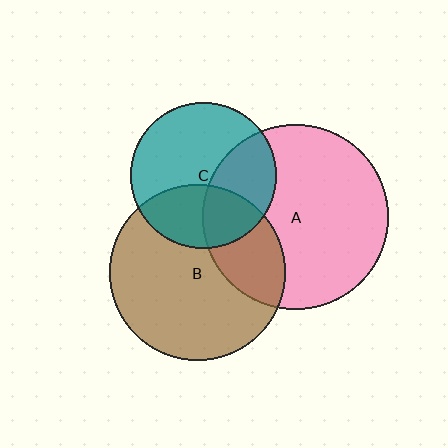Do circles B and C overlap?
Yes.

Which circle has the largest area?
Circle A (pink).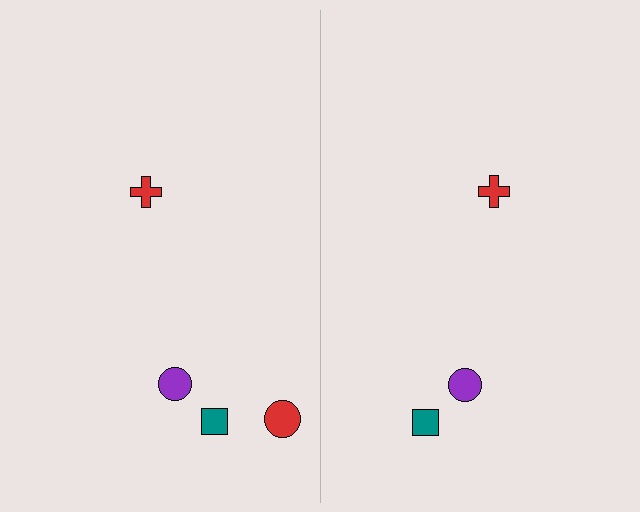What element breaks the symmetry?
A red circle is missing from the right side.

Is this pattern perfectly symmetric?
No, the pattern is not perfectly symmetric. A red circle is missing from the right side.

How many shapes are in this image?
There are 7 shapes in this image.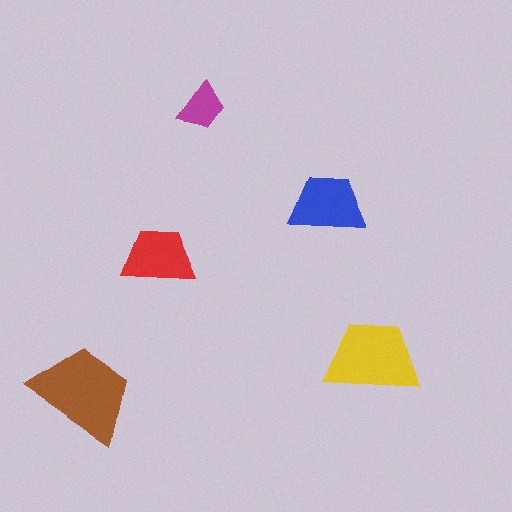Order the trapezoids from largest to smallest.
the brown one, the yellow one, the blue one, the red one, the magenta one.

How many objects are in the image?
There are 5 objects in the image.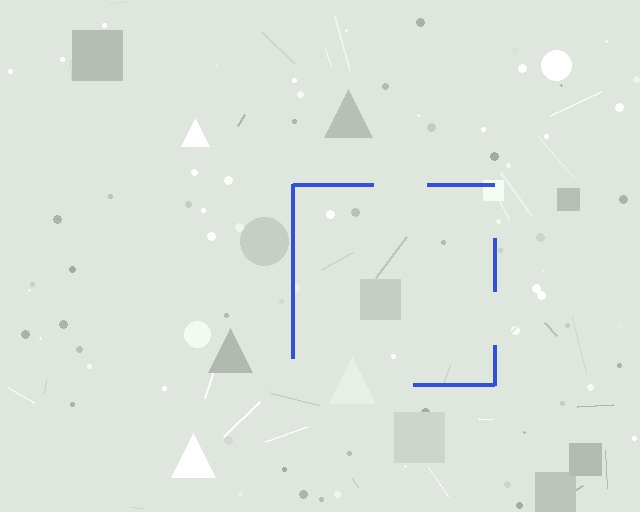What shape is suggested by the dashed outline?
The dashed outline suggests a square.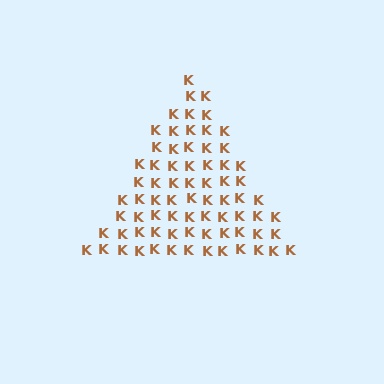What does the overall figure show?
The overall figure shows a triangle.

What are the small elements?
The small elements are letter K's.